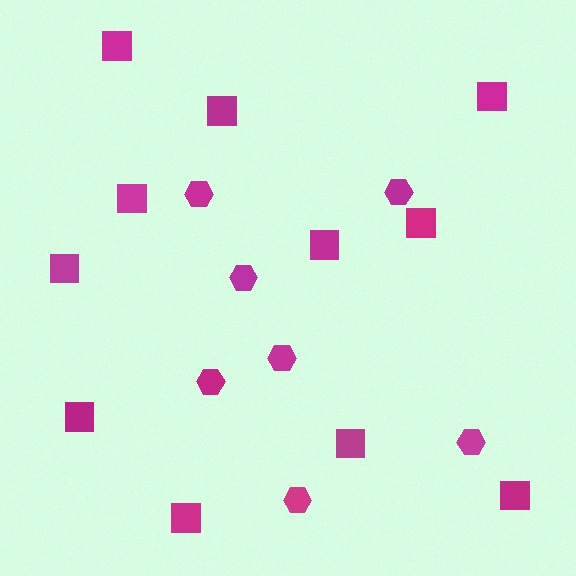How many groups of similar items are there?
There are 2 groups: one group of hexagons (7) and one group of squares (11).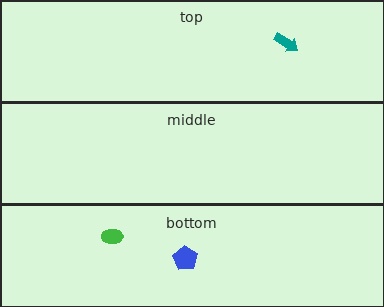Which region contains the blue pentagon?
The bottom region.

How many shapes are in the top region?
1.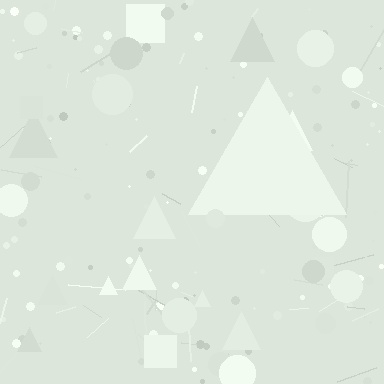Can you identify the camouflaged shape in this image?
The camouflaged shape is a triangle.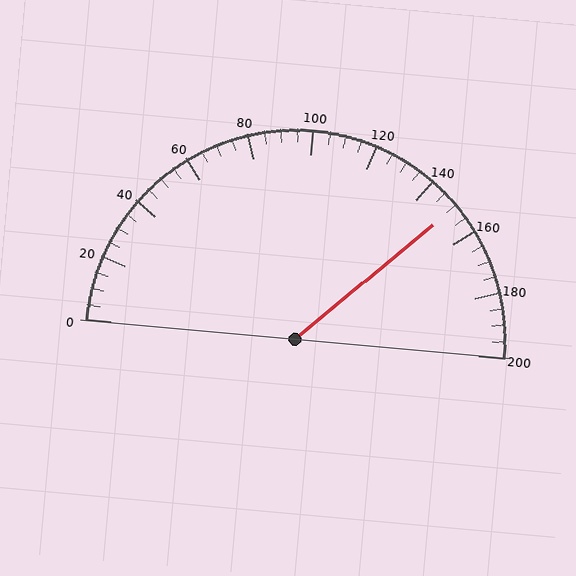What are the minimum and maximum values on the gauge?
The gauge ranges from 0 to 200.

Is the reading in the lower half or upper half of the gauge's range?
The reading is in the upper half of the range (0 to 200).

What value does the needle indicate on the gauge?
The needle indicates approximately 150.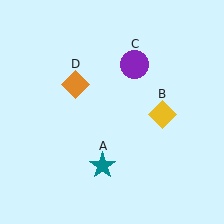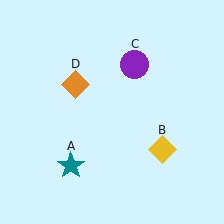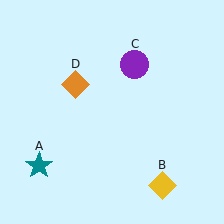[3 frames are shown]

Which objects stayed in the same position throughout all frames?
Purple circle (object C) and orange diamond (object D) remained stationary.